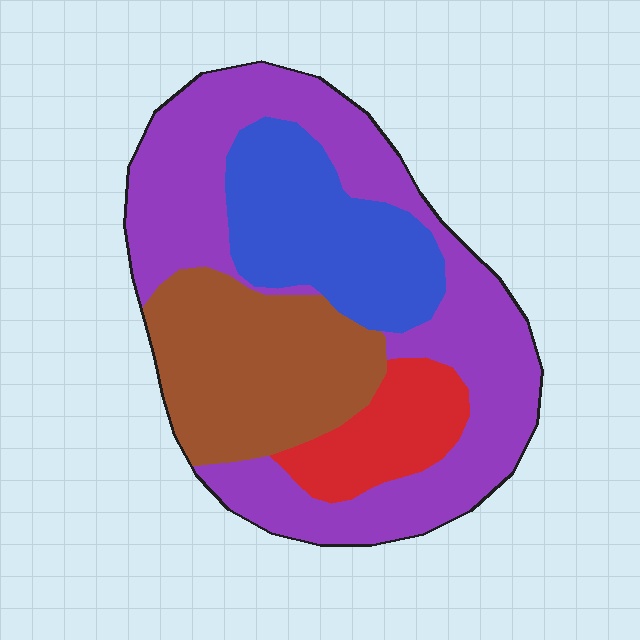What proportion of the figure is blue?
Blue covers roughly 20% of the figure.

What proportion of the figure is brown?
Brown covers 24% of the figure.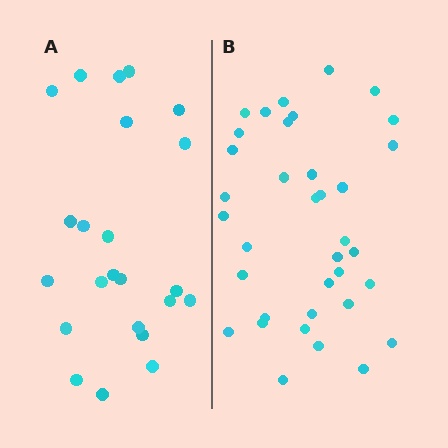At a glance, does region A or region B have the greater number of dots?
Region B (the right region) has more dots.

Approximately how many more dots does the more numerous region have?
Region B has approximately 15 more dots than region A.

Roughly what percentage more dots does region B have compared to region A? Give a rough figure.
About 55% more.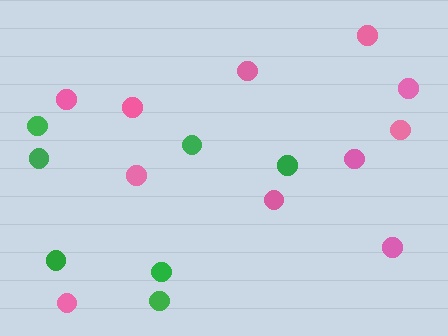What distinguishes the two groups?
There are 2 groups: one group of green circles (7) and one group of pink circles (11).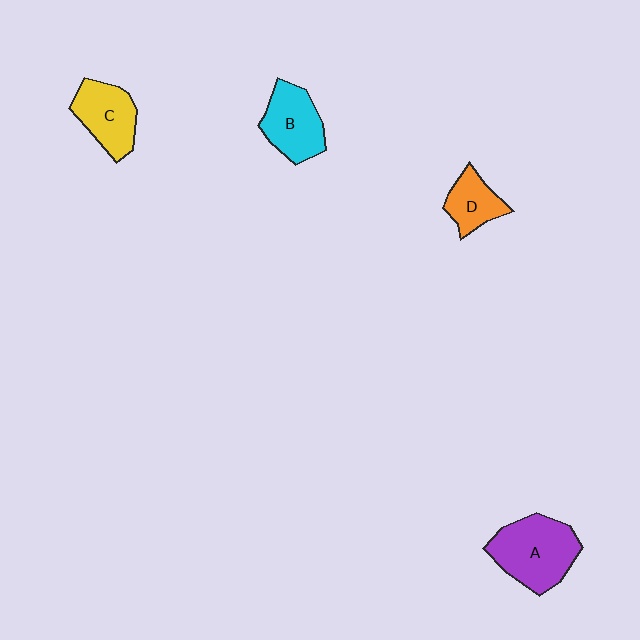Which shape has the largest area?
Shape A (purple).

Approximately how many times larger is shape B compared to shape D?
Approximately 1.4 times.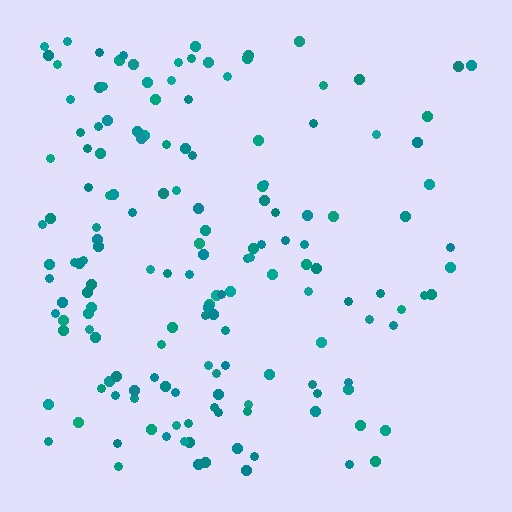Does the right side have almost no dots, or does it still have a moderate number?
Still a moderate number, just noticeably fewer than the left.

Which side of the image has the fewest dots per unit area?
The right.